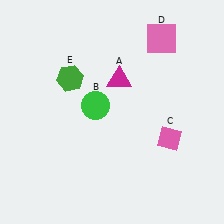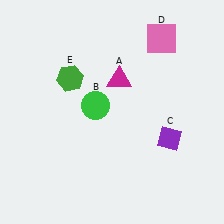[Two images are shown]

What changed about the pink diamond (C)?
In Image 1, C is pink. In Image 2, it changed to purple.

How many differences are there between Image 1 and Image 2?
There is 1 difference between the two images.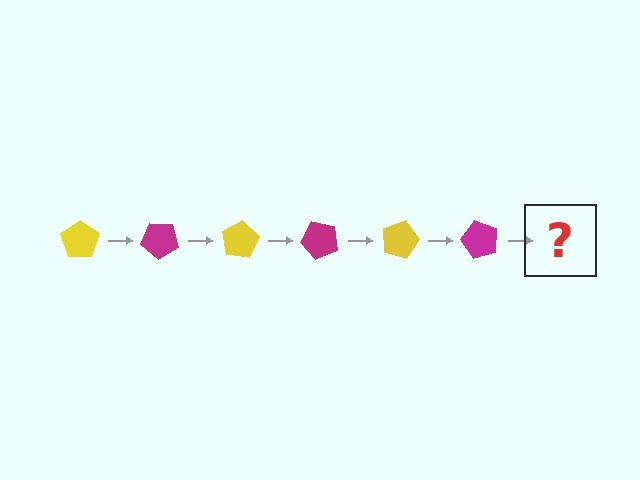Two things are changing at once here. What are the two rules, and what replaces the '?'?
The two rules are that it rotates 40 degrees each step and the color cycles through yellow and magenta. The '?' should be a yellow pentagon, rotated 240 degrees from the start.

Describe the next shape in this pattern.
It should be a yellow pentagon, rotated 240 degrees from the start.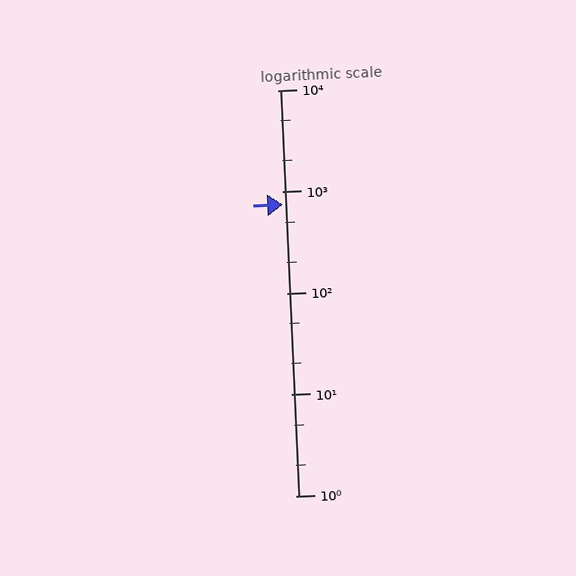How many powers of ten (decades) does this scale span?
The scale spans 4 decades, from 1 to 10000.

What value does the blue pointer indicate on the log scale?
The pointer indicates approximately 750.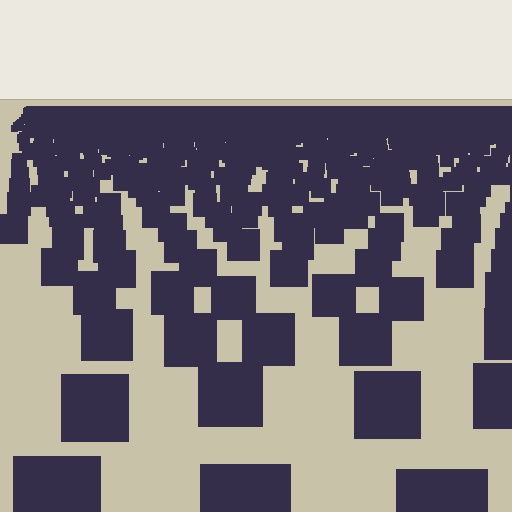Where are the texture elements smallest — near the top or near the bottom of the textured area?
Near the top.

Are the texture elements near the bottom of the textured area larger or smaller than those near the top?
Larger. Near the bottom, elements are closer to the viewer and appear at a bigger on-screen size.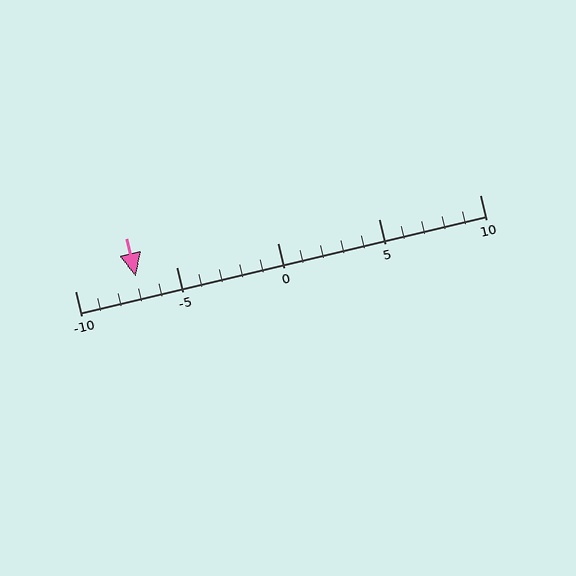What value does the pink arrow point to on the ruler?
The pink arrow points to approximately -7.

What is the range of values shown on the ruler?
The ruler shows values from -10 to 10.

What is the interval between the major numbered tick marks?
The major tick marks are spaced 5 units apart.